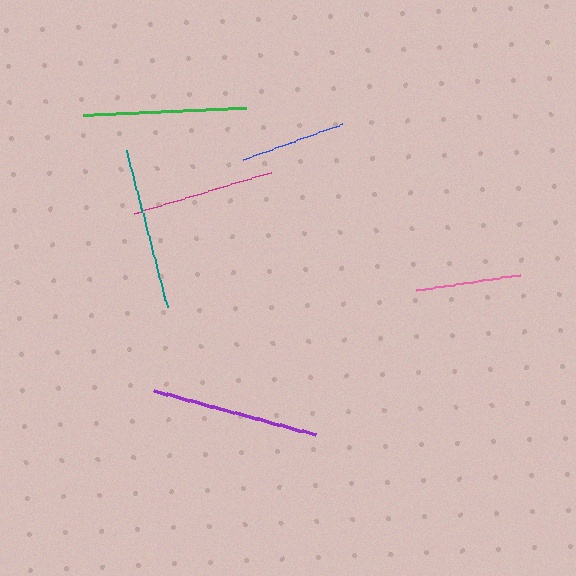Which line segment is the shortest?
The blue line is the shortest at approximately 104 pixels.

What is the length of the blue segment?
The blue segment is approximately 104 pixels long.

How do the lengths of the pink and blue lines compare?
The pink and blue lines are approximately the same length.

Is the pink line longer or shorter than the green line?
The green line is longer than the pink line.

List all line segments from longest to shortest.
From longest to shortest: purple, teal, green, magenta, pink, blue.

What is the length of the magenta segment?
The magenta segment is approximately 144 pixels long.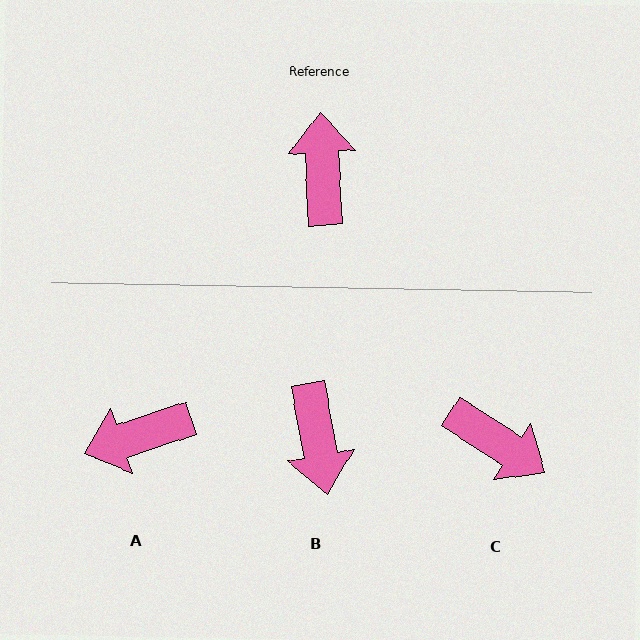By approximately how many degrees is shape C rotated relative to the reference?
Approximately 126 degrees clockwise.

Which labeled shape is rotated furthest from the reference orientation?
B, about 173 degrees away.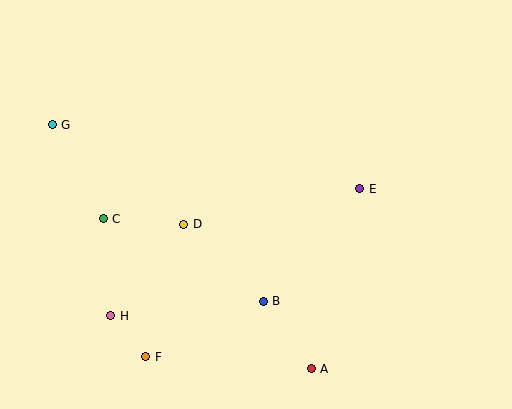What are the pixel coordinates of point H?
Point H is at (111, 316).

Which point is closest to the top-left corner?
Point G is closest to the top-left corner.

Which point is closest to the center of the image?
Point D at (184, 224) is closest to the center.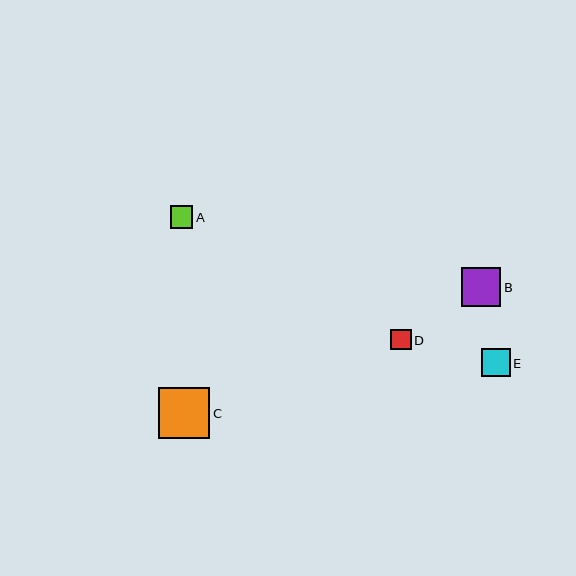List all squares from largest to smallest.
From largest to smallest: C, B, E, A, D.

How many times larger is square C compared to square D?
Square C is approximately 2.5 times the size of square D.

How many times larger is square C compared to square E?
Square C is approximately 1.8 times the size of square E.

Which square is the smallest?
Square D is the smallest with a size of approximately 20 pixels.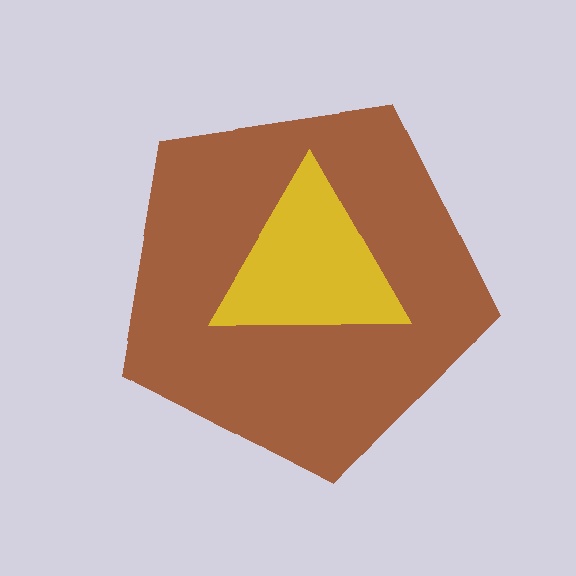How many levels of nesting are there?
2.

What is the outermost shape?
The brown pentagon.